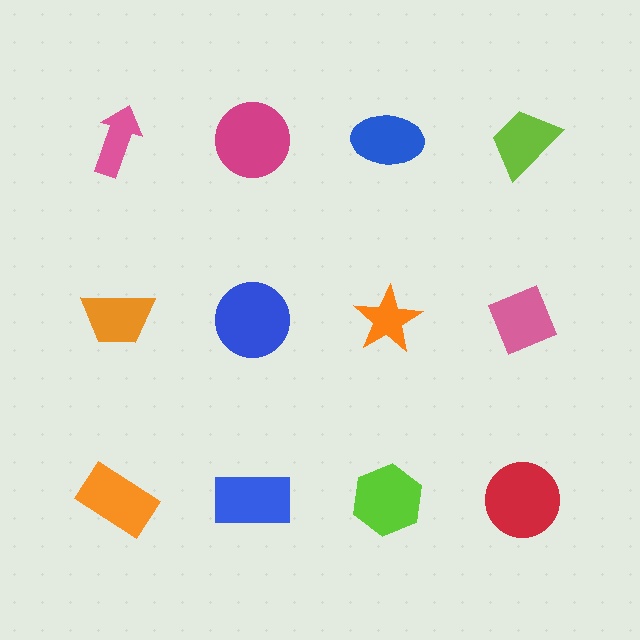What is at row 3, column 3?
A lime hexagon.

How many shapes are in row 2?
4 shapes.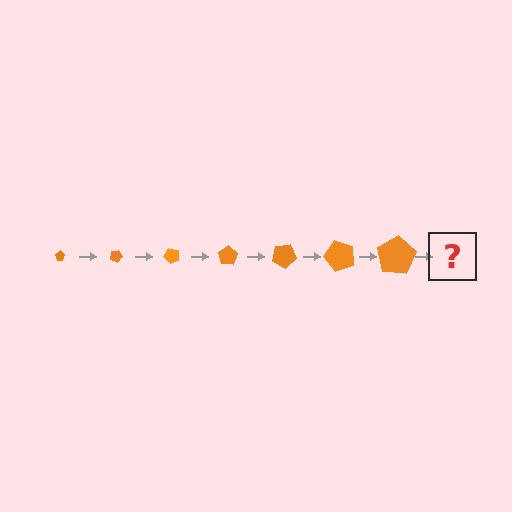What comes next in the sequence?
The next element should be a pentagon, larger than the previous one and rotated 175 degrees from the start.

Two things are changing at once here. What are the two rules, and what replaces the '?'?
The two rules are that the pentagon grows larger each step and it rotates 25 degrees each step. The '?' should be a pentagon, larger than the previous one and rotated 175 degrees from the start.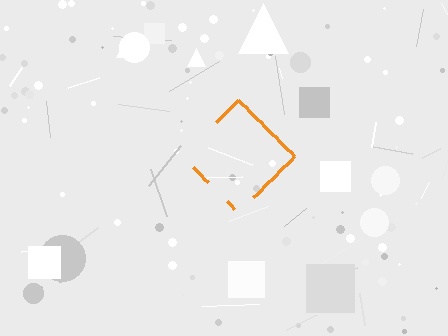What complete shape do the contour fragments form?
The contour fragments form a diamond.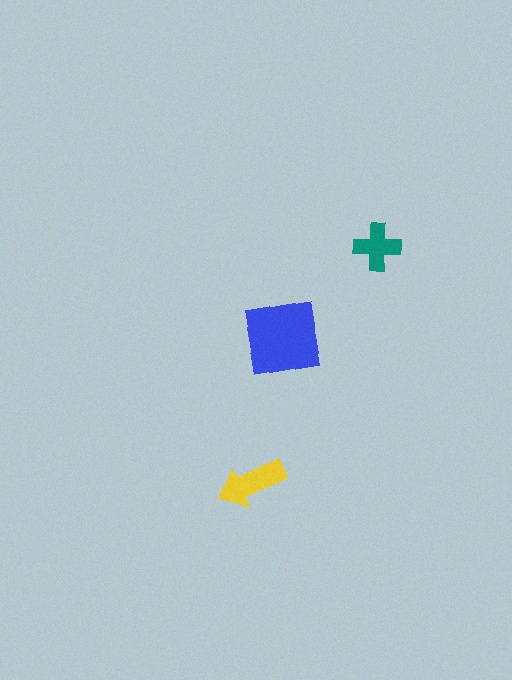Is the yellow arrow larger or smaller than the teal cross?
Larger.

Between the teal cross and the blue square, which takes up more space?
The blue square.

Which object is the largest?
The blue square.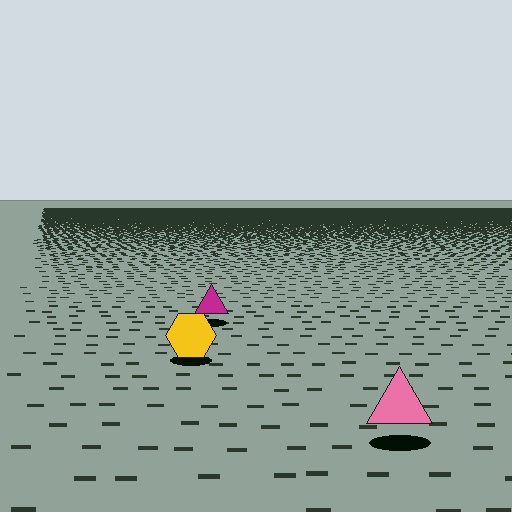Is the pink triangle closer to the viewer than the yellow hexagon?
Yes. The pink triangle is closer — you can tell from the texture gradient: the ground texture is coarser near it.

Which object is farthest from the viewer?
The magenta triangle is farthest from the viewer. It appears smaller and the ground texture around it is denser.